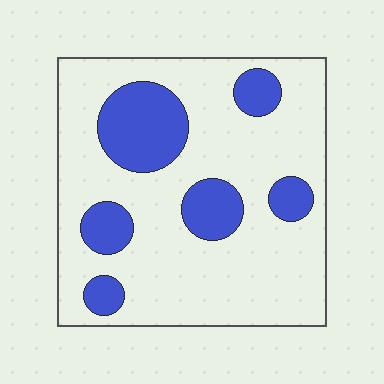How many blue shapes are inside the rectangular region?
6.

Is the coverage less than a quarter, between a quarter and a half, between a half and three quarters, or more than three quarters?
Less than a quarter.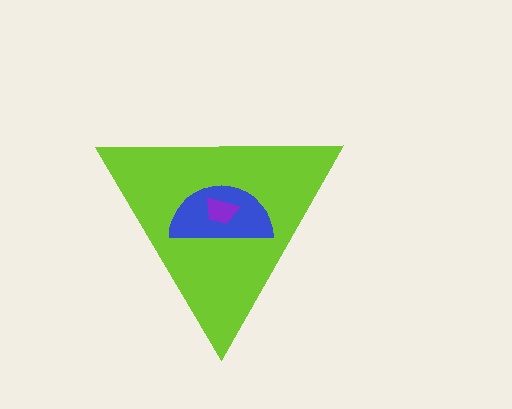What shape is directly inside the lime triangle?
The blue semicircle.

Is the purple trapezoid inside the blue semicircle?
Yes.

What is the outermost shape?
The lime triangle.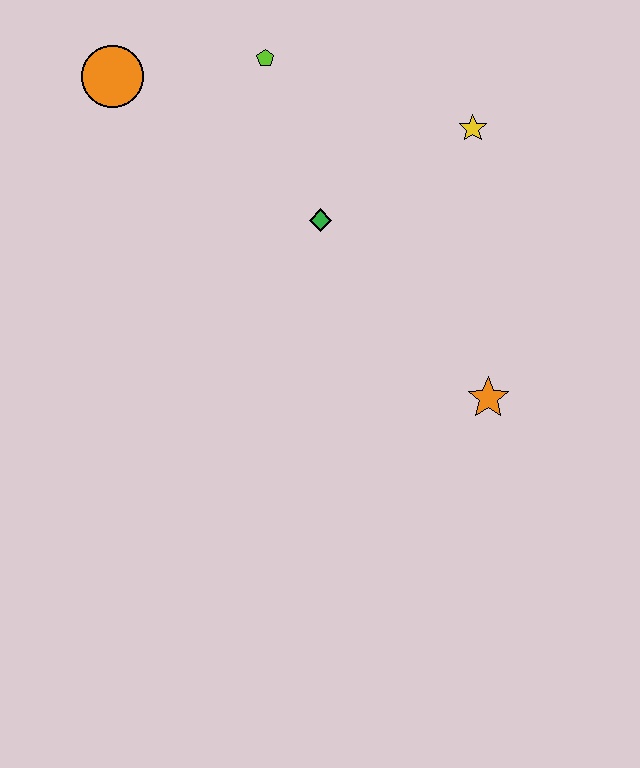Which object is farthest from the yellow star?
The orange circle is farthest from the yellow star.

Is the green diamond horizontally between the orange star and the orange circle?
Yes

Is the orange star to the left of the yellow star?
No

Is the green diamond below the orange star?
No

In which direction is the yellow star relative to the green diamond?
The yellow star is to the right of the green diamond.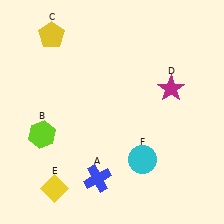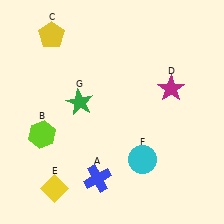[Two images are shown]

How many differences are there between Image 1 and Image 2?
There is 1 difference between the two images.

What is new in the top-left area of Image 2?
A green star (G) was added in the top-left area of Image 2.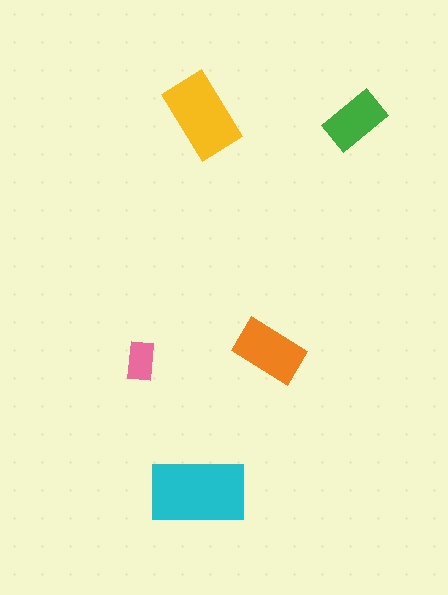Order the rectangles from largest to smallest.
the cyan one, the yellow one, the orange one, the green one, the pink one.